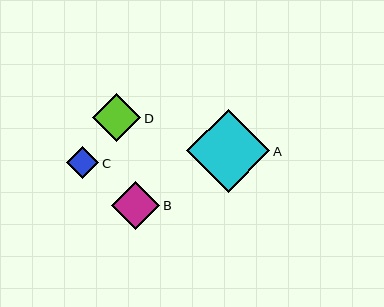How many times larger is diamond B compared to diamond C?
Diamond B is approximately 1.5 times the size of diamond C.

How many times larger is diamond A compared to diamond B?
Diamond A is approximately 1.7 times the size of diamond B.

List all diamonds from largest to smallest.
From largest to smallest: A, B, D, C.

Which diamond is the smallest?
Diamond C is the smallest with a size of approximately 32 pixels.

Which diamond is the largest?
Diamond A is the largest with a size of approximately 83 pixels.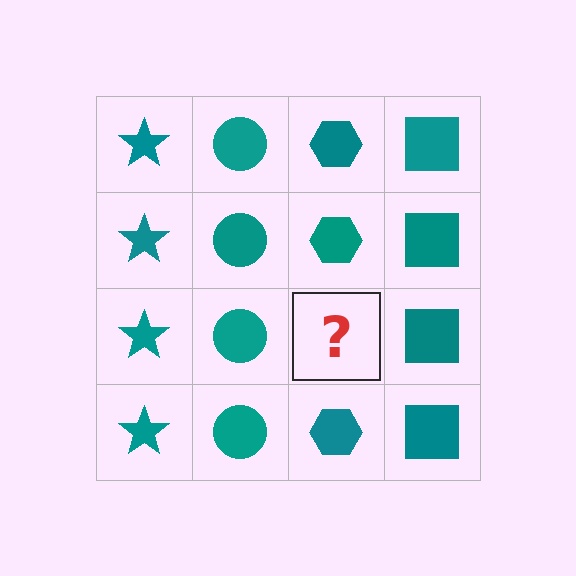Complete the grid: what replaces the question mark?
The question mark should be replaced with a teal hexagon.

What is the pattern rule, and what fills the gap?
The rule is that each column has a consistent shape. The gap should be filled with a teal hexagon.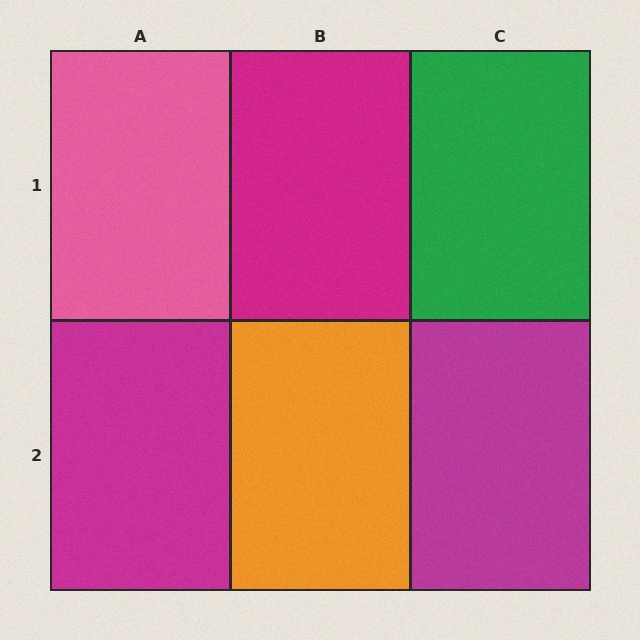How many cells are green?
1 cell is green.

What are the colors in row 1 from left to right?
Pink, magenta, green.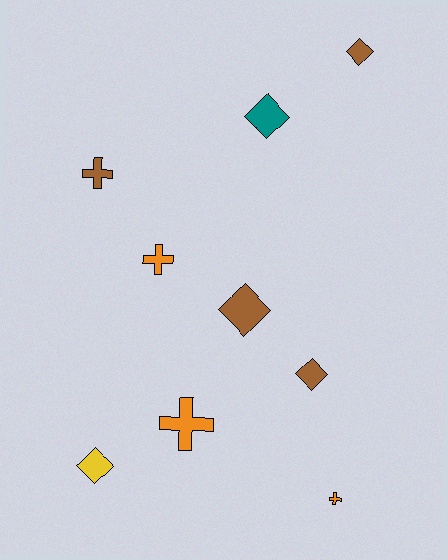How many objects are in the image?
There are 9 objects.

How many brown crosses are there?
There is 1 brown cross.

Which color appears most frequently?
Brown, with 4 objects.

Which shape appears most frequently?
Diamond, with 5 objects.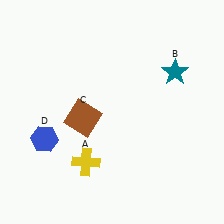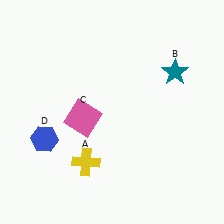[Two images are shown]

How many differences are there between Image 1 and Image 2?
There is 1 difference between the two images.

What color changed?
The square (C) changed from brown in Image 1 to pink in Image 2.